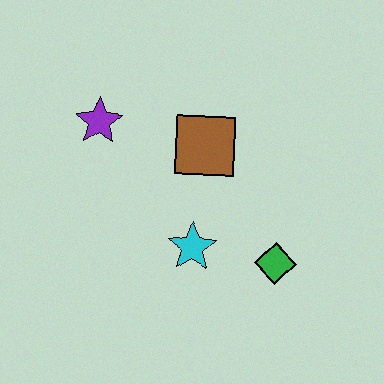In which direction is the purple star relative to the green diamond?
The purple star is to the left of the green diamond.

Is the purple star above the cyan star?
Yes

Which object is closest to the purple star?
The brown square is closest to the purple star.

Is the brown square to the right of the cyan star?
Yes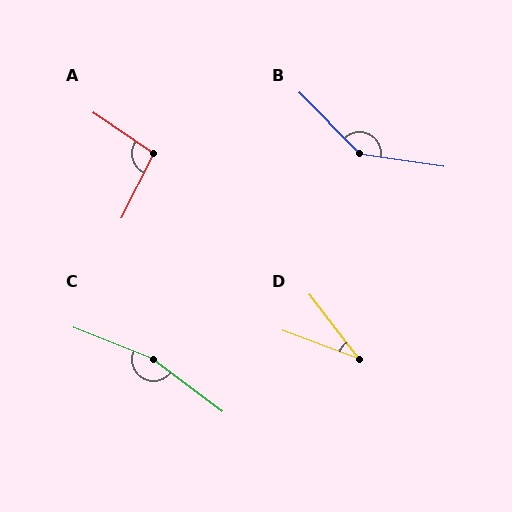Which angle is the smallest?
D, at approximately 32 degrees.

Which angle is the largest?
C, at approximately 165 degrees.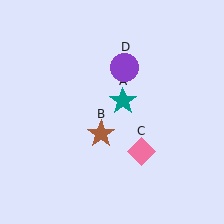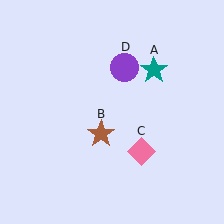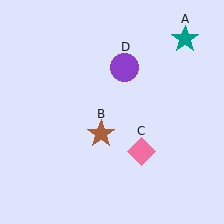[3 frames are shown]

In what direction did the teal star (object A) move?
The teal star (object A) moved up and to the right.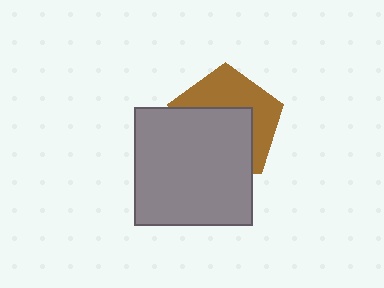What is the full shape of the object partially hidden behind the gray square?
The partially hidden object is a brown pentagon.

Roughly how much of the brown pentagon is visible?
About half of it is visible (roughly 45%).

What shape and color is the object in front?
The object in front is a gray square.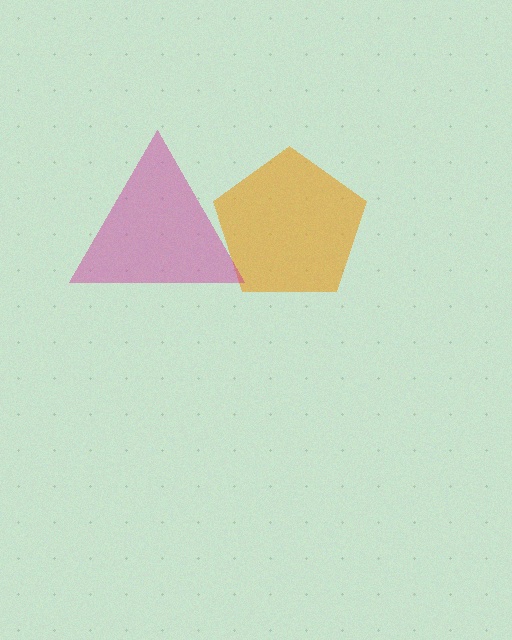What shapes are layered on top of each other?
The layered shapes are: an orange pentagon, a magenta triangle.